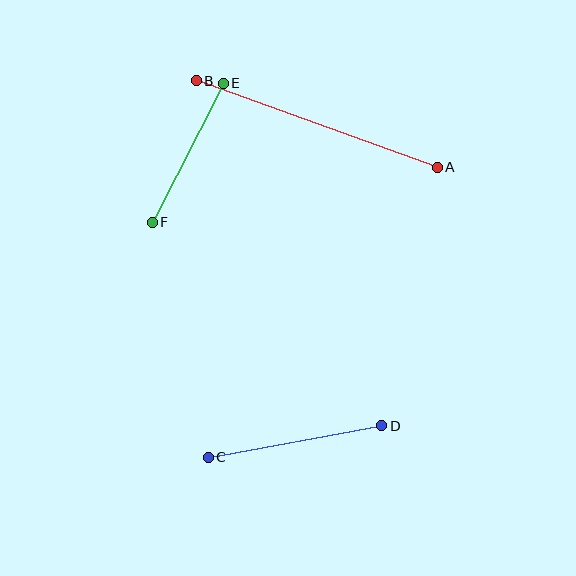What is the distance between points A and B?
The distance is approximately 256 pixels.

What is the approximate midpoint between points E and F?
The midpoint is at approximately (188, 153) pixels.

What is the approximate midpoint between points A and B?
The midpoint is at approximately (317, 124) pixels.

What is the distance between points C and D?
The distance is approximately 176 pixels.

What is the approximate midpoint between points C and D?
The midpoint is at approximately (295, 441) pixels.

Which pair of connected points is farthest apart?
Points A and B are farthest apart.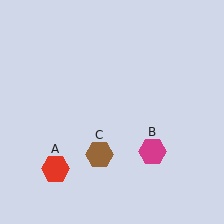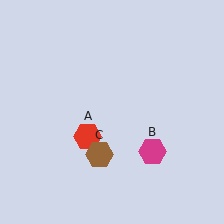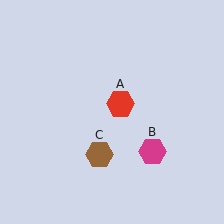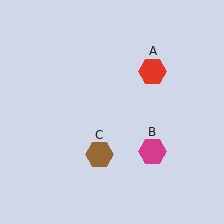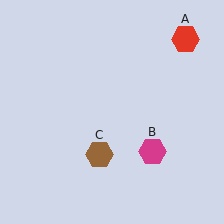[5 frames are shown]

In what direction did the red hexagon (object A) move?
The red hexagon (object A) moved up and to the right.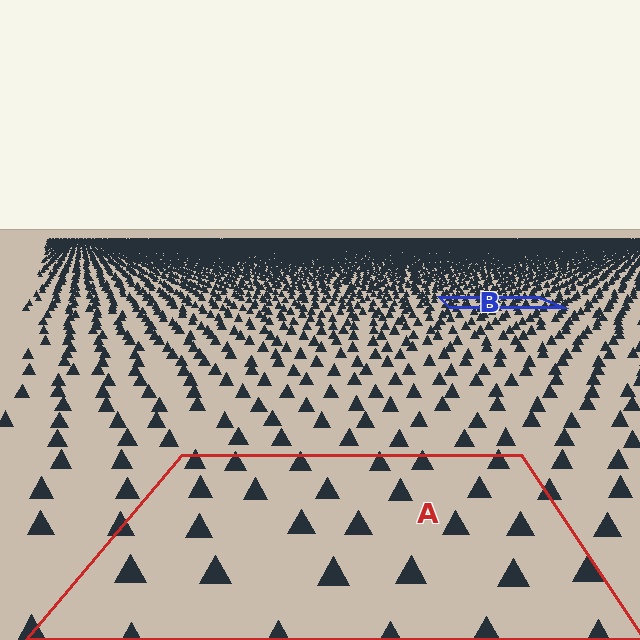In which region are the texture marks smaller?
The texture marks are smaller in region B, because it is farther away.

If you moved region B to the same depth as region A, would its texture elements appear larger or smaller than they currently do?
They would appear larger. At a closer depth, the same texture elements are projected at a bigger on-screen size.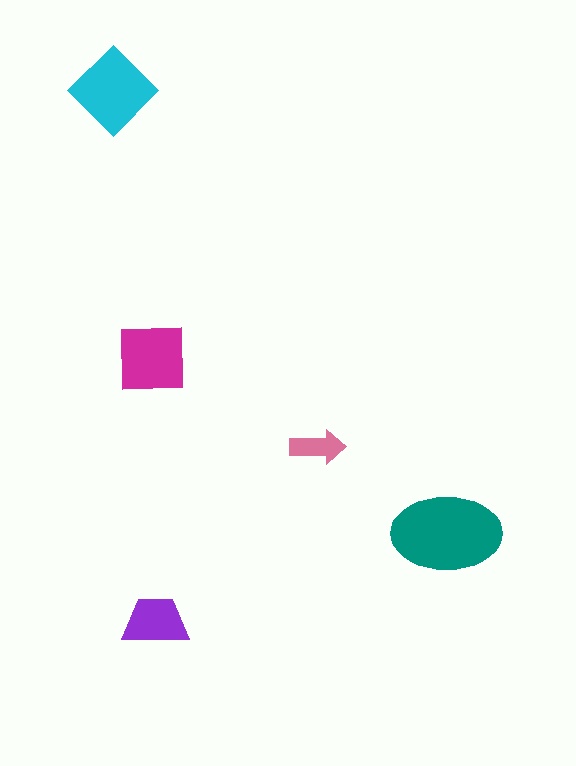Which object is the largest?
The teal ellipse.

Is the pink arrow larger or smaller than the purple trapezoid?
Smaller.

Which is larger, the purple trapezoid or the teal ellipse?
The teal ellipse.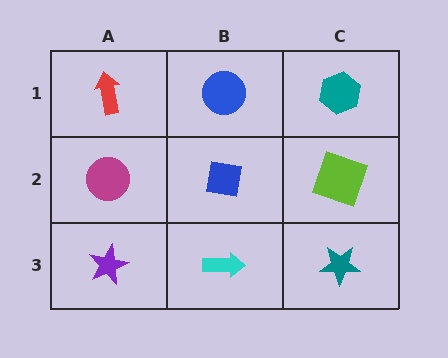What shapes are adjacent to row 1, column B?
A blue square (row 2, column B), a red arrow (row 1, column A), a teal hexagon (row 1, column C).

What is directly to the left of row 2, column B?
A magenta circle.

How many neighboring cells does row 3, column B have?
3.